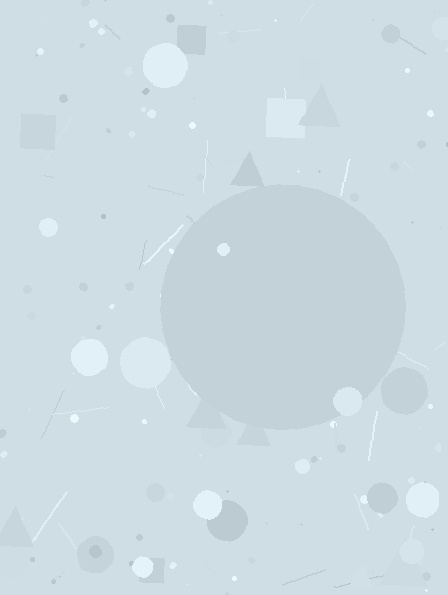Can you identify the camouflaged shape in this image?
The camouflaged shape is a circle.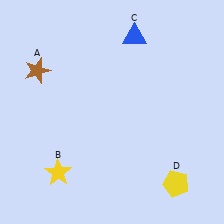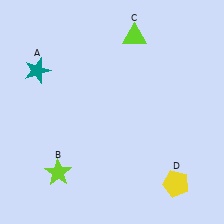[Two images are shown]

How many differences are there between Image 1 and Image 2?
There are 3 differences between the two images.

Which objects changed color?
A changed from brown to teal. B changed from yellow to lime. C changed from blue to lime.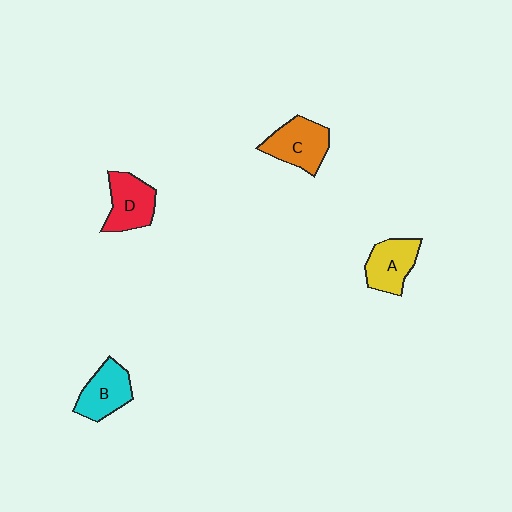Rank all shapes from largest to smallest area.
From largest to smallest: C (orange), D (red), B (cyan), A (yellow).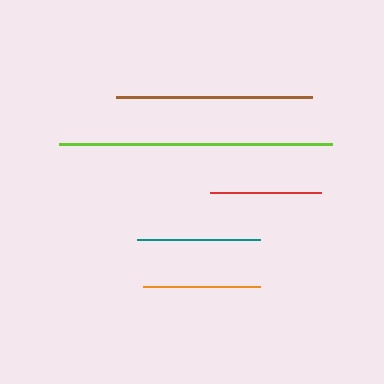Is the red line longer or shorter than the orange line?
The orange line is longer than the red line.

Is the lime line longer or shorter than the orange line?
The lime line is longer than the orange line.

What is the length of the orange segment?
The orange segment is approximately 117 pixels long.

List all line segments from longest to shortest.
From longest to shortest: lime, brown, teal, orange, red.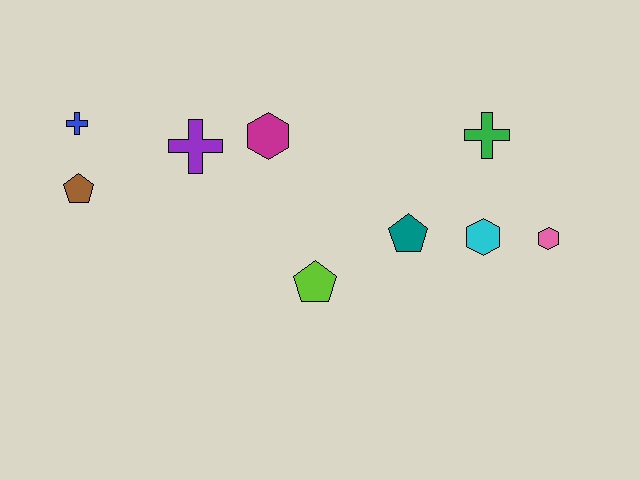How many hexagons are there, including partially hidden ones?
There are 3 hexagons.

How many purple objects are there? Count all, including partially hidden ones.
There is 1 purple object.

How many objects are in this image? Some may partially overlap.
There are 9 objects.